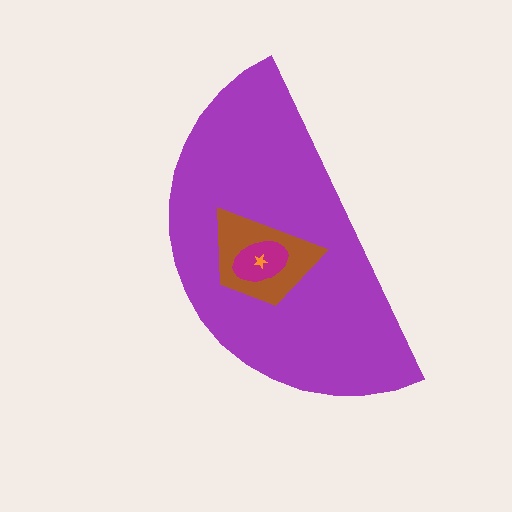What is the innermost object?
The orange star.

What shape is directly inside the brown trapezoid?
The magenta ellipse.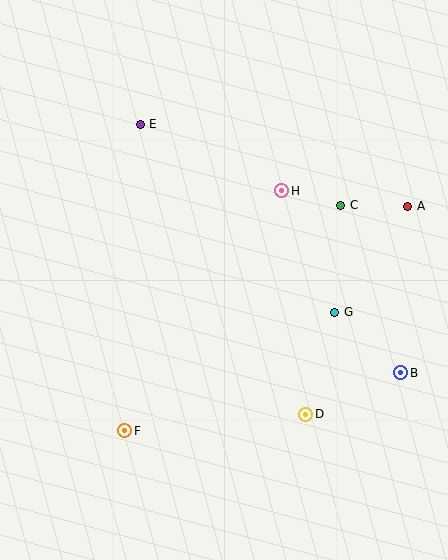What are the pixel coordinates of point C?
Point C is at (341, 205).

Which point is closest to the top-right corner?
Point A is closest to the top-right corner.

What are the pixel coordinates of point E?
Point E is at (140, 124).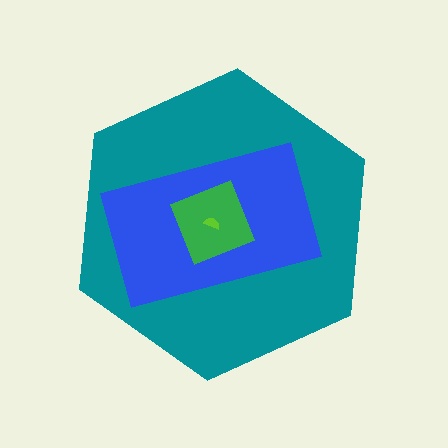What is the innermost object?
The lime semicircle.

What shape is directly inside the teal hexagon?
The blue rectangle.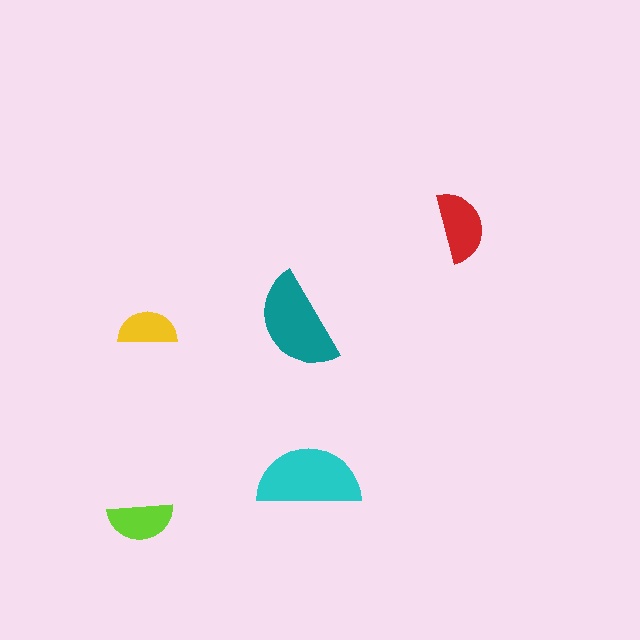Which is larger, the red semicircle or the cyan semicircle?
The cyan one.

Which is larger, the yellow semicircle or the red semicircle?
The red one.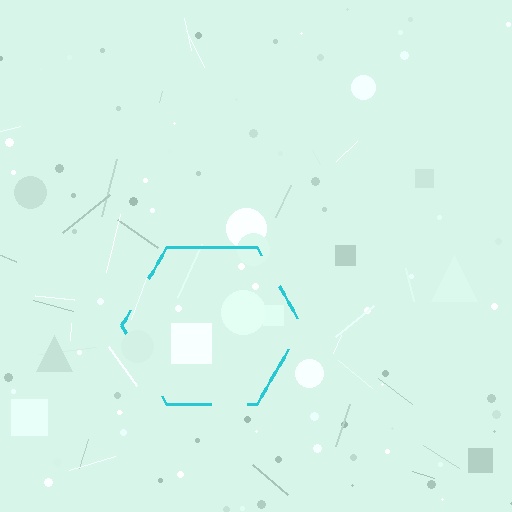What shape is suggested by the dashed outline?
The dashed outline suggests a hexagon.